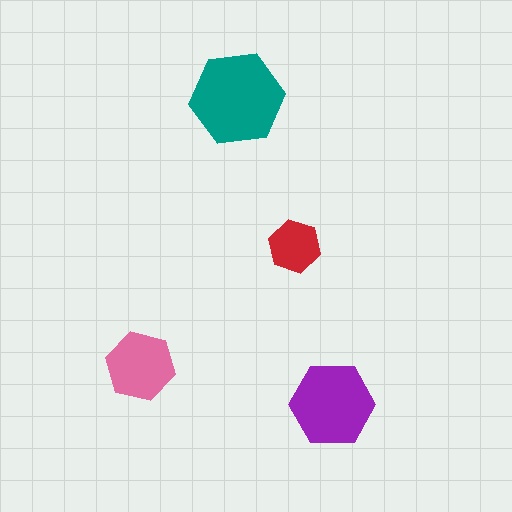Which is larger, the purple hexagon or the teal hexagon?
The teal one.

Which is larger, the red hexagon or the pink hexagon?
The pink one.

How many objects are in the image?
There are 4 objects in the image.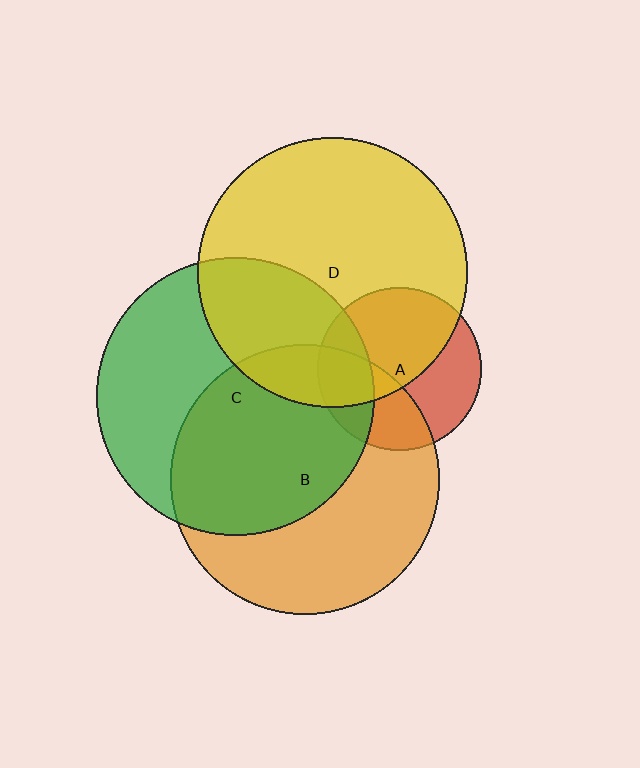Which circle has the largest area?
Circle C (green).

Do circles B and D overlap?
Yes.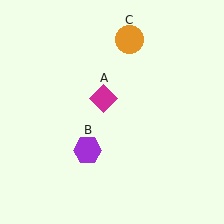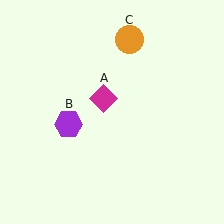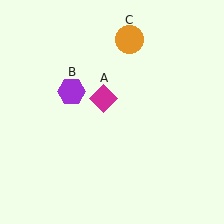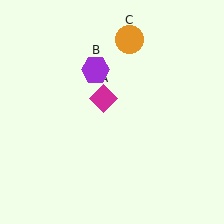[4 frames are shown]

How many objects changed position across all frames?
1 object changed position: purple hexagon (object B).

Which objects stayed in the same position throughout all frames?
Magenta diamond (object A) and orange circle (object C) remained stationary.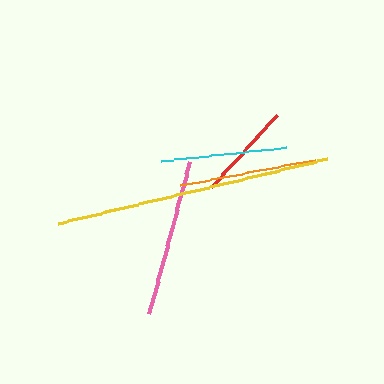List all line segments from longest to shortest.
From longest to shortest: yellow, pink, orange, cyan, red.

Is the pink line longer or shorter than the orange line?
The pink line is longer than the orange line.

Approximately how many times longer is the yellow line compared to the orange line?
The yellow line is approximately 2.0 times the length of the orange line.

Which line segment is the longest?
The yellow line is the longest at approximately 277 pixels.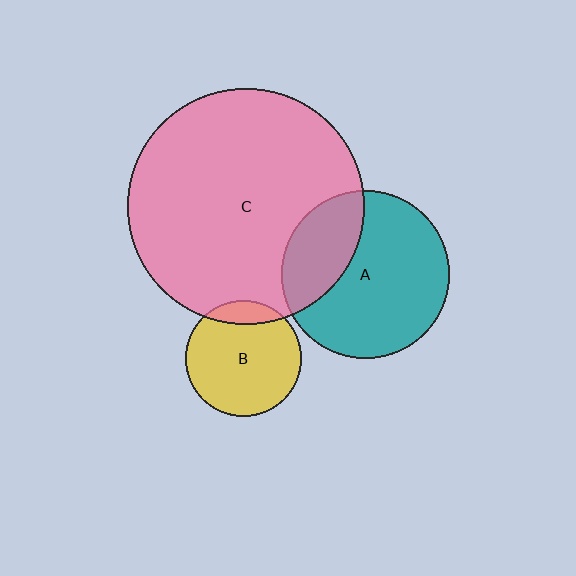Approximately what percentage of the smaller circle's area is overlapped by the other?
Approximately 15%.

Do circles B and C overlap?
Yes.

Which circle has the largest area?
Circle C (pink).